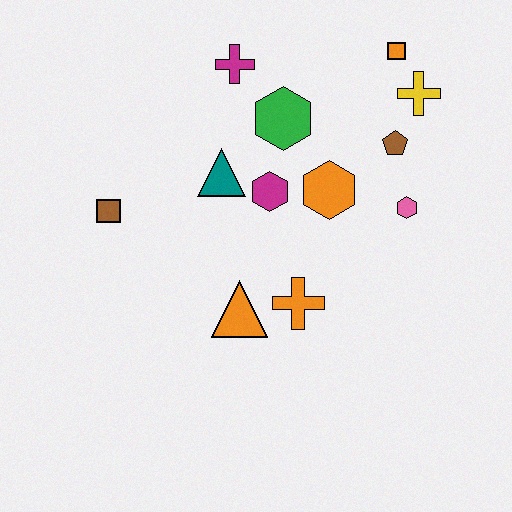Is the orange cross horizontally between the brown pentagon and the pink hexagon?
No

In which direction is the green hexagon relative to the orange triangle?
The green hexagon is above the orange triangle.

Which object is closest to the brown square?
The teal triangle is closest to the brown square.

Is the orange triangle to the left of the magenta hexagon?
Yes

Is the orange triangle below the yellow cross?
Yes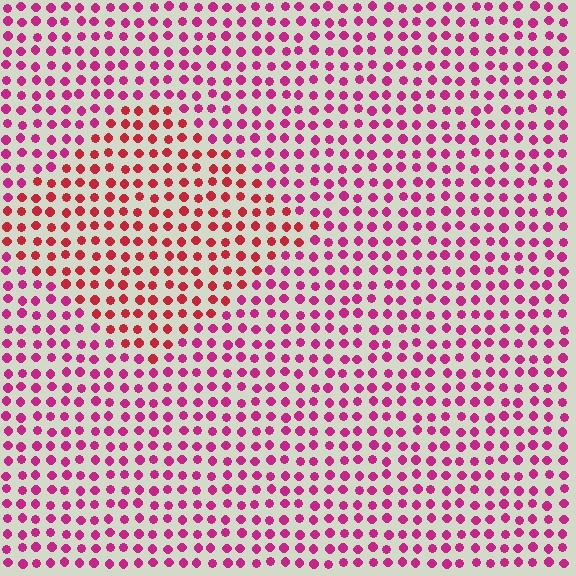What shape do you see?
I see a diamond.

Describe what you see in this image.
The image is filled with small magenta elements in a uniform arrangement. A diamond-shaped region is visible where the elements are tinted to a slightly different hue, forming a subtle color boundary.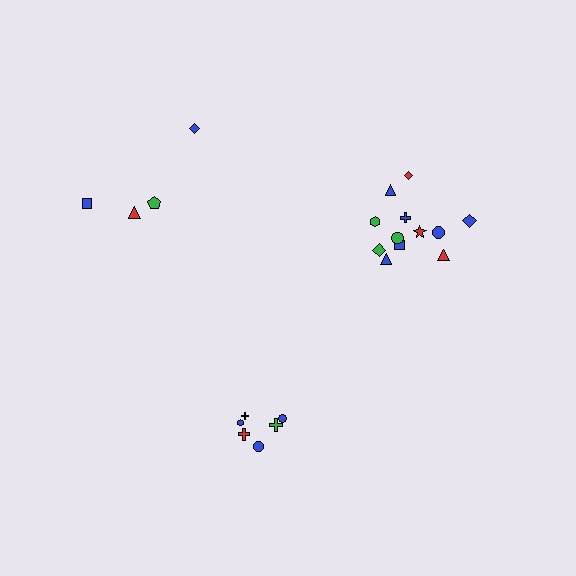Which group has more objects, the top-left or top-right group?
The top-right group.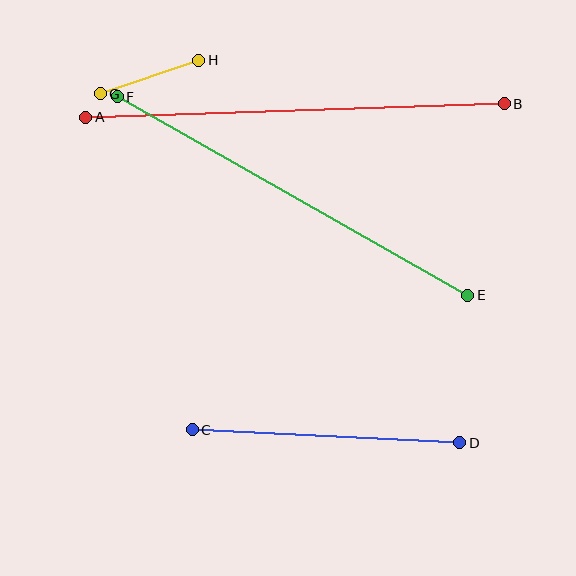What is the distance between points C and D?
The distance is approximately 268 pixels.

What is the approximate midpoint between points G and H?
The midpoint is at approximately (149, 77) pixels.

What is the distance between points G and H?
The distance is approximately 104 pixels.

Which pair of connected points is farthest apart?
Points A and B are farthest apart.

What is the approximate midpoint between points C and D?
The midpoint is at approximately (326, 436) pixels.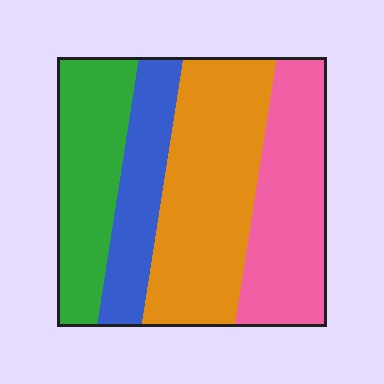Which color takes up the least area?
Blue, at roughly 15%.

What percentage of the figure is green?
Green covers around 25% of the figure.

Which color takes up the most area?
Orange, at roughly 35%.